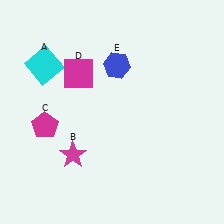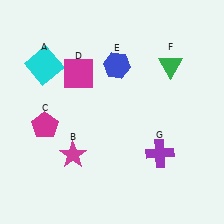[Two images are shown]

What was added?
A green triangle (F), a purple cross (G) were added in Image 2.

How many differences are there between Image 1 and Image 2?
There are 2 differences between the two images.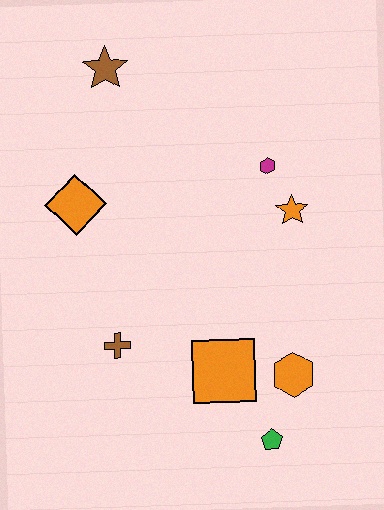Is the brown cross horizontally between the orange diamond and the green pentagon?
Yes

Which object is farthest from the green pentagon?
The brown star is farthest from the green pentagon.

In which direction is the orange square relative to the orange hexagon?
The orange square is to the left of the orange hexagon.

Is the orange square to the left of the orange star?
Yes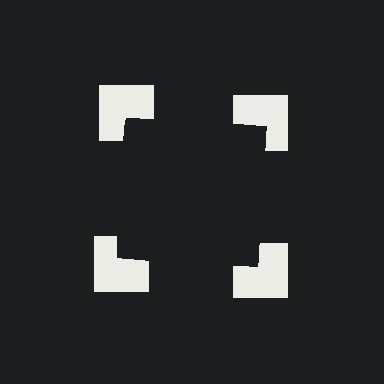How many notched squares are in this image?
There are 4 — one at each vertex of the illusory square.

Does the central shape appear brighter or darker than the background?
It typically appears slightly darker than the background, even though no actual brightness change is drawn.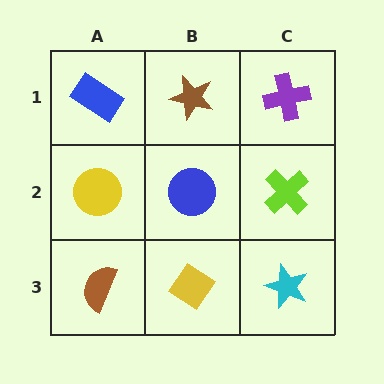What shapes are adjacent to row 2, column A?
A blue rectangle (row 1, column A), a brown semicircle (row 3, column A), a blue circle (row 2, column B).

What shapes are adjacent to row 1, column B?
A blue circle (row 2, column B), a blue rectangle (row 1, column A), a purple cross (row 1, column C).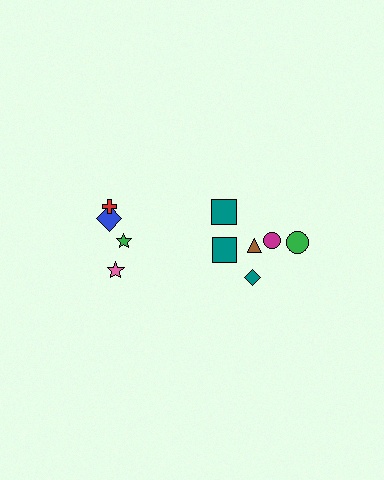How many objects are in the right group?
There are 6 objects.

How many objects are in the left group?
There are 4 objects.